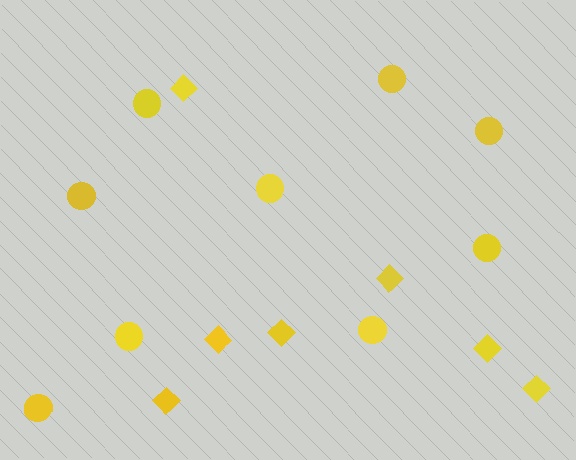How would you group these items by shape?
There are 2 groups: one group of circles (9) and one group of diamonds (7).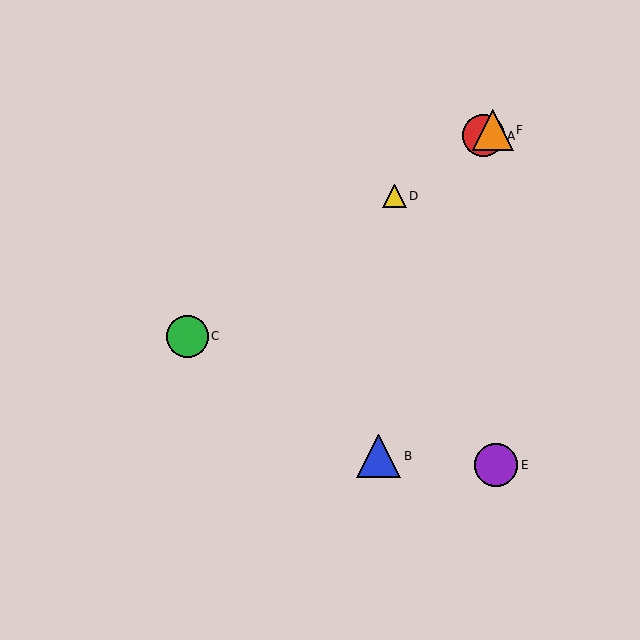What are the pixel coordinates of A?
Object A is at (484, 136).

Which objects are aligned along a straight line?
Objects A, C, D, F are aligned along a straight line.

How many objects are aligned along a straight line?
4 objects (A, C, D, F) are aligned along a straight line.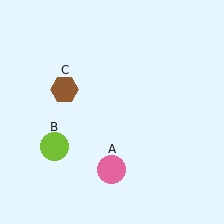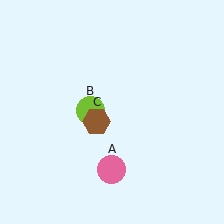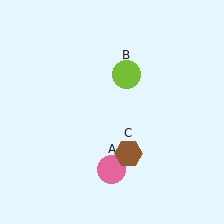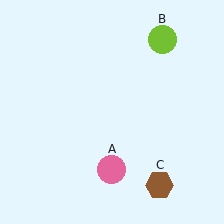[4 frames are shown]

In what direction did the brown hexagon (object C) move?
The brown hexagon (object C) moved down and to the right.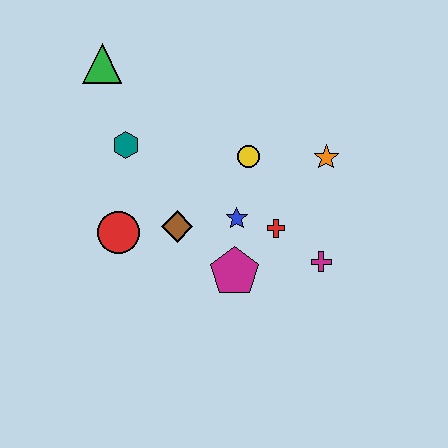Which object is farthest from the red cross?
The green triangle is farthest from the red cross.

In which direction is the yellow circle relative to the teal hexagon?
The yellow circle is to the right of the teal hexagon.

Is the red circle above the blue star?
No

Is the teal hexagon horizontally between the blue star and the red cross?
No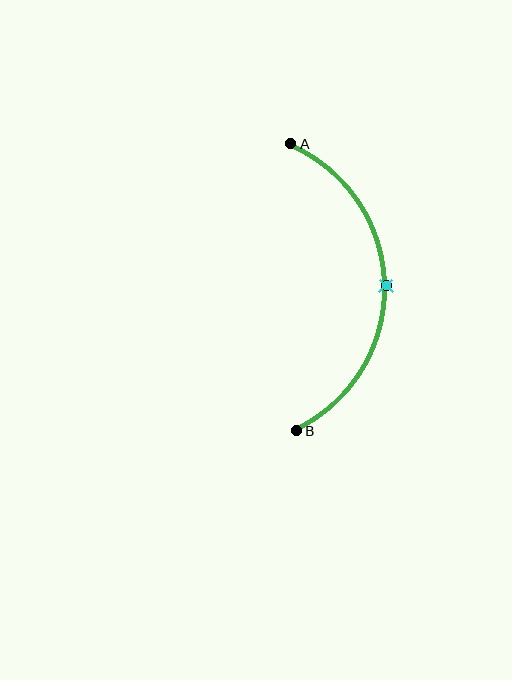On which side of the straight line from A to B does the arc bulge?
The arc bulges to the right of the straight line connecting A and B.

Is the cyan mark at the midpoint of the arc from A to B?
Yes. The cyan mark lies on the arc at equal arc-length from both A and B — it is the arc midpoint.